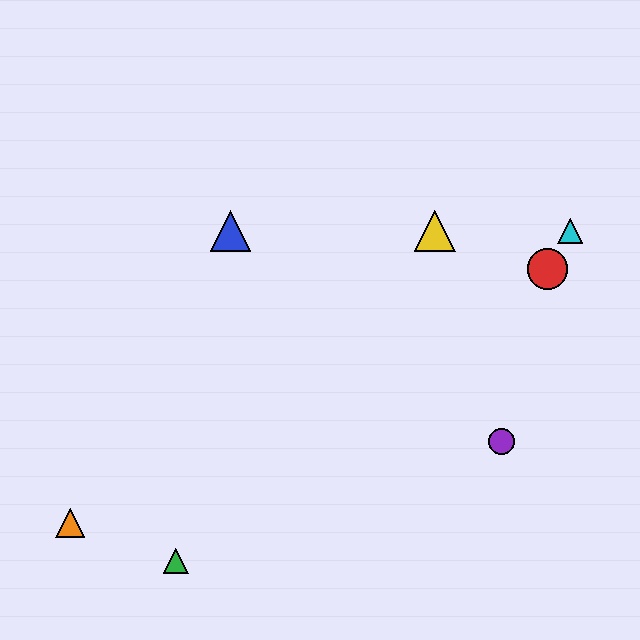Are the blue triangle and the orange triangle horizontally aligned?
No, the blue triangle is at y≈231 and the orange triangle is at y≈523.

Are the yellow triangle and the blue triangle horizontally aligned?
Yes, both are at y≈231.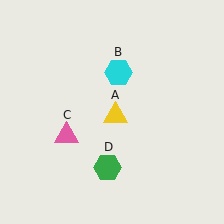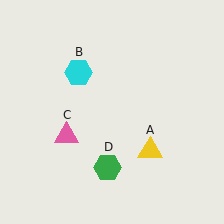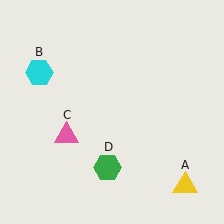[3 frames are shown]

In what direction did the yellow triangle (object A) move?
The yellow triangle (object A) moved down and to the right.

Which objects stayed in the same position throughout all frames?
Pink triangle (object C) and green hexagon (object D) remained stationary.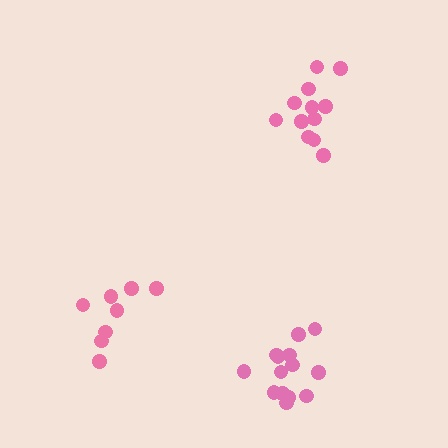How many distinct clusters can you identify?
There are 3 distinct clusters.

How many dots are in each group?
Group 1: 8 dots, Group 2: 14 dots, Group 3: 12 dots (34 total).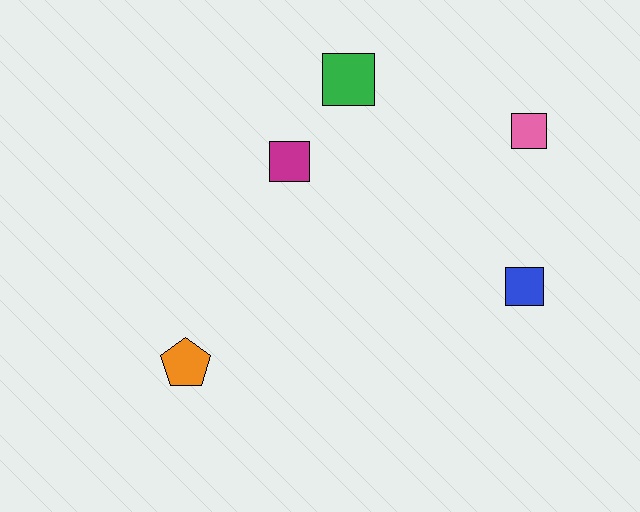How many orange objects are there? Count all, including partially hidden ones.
There is 1 orange object.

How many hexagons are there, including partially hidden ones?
There are no hexagons.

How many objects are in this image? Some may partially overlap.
There are 5 objects.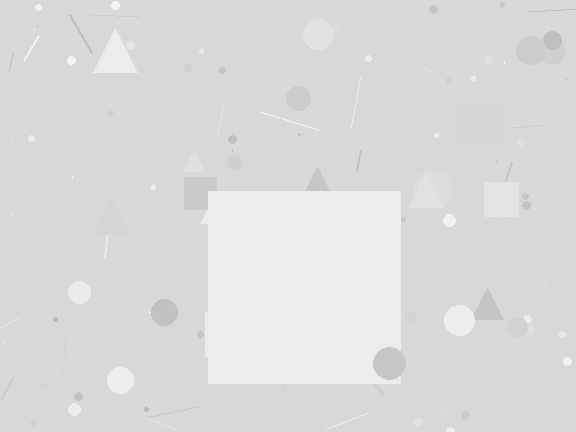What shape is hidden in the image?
A square is hidden in the image.